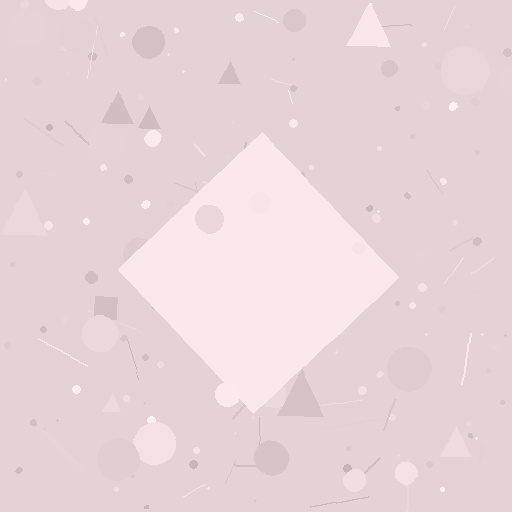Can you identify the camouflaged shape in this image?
The camouflaged shape is a diamond.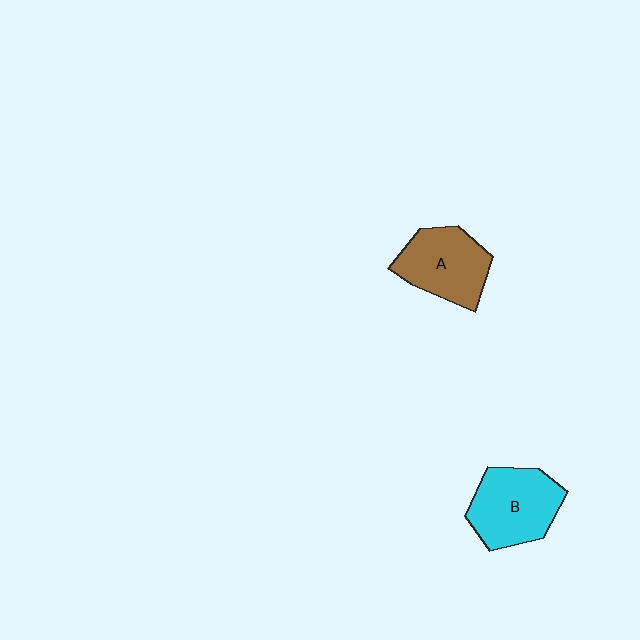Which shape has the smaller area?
Shape A (brown).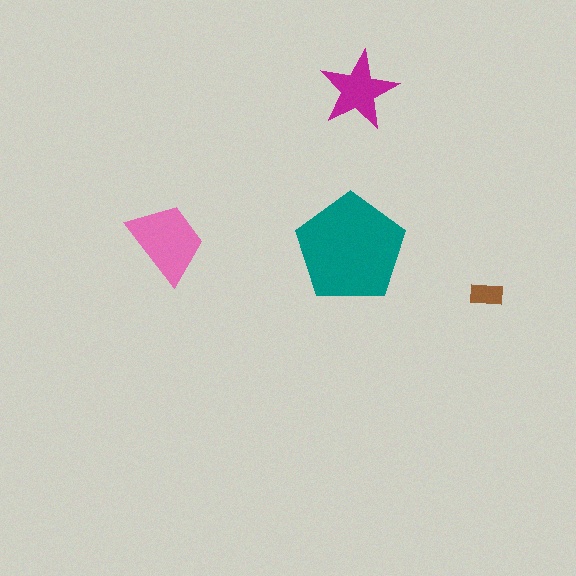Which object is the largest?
The teal pentagon.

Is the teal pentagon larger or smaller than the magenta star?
Larger.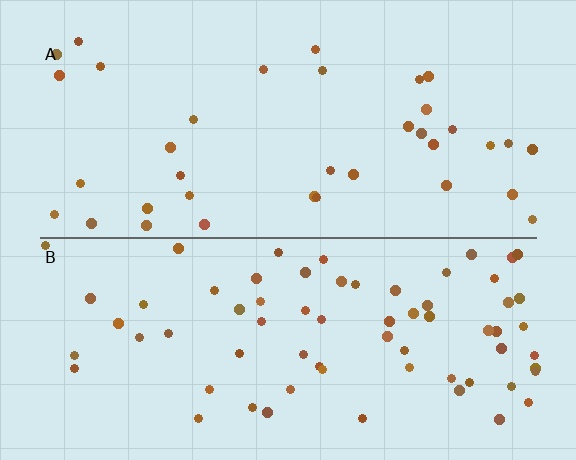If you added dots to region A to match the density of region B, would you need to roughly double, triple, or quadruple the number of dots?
Approximately double.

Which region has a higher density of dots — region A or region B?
B (the bottom).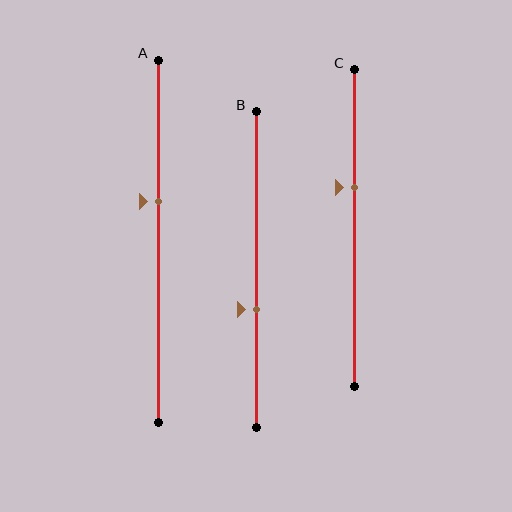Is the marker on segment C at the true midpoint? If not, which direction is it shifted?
No, the marker on segment C is shifted upward by about 13% of the segment length.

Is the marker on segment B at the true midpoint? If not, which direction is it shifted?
No, the marker on segment B is shifted downward by about 13% of the segment length.